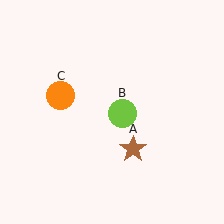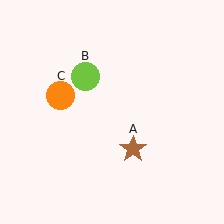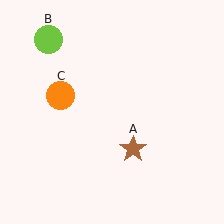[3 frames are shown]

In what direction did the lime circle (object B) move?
The lime circle (object B) moved up and to the left.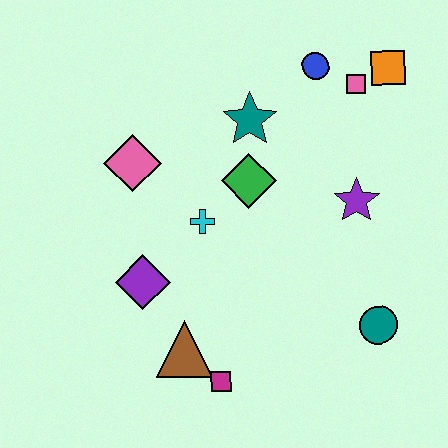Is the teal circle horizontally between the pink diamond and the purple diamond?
No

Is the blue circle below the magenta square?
No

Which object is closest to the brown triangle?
The magenta square is closest to the brown triangle.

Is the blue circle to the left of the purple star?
Yes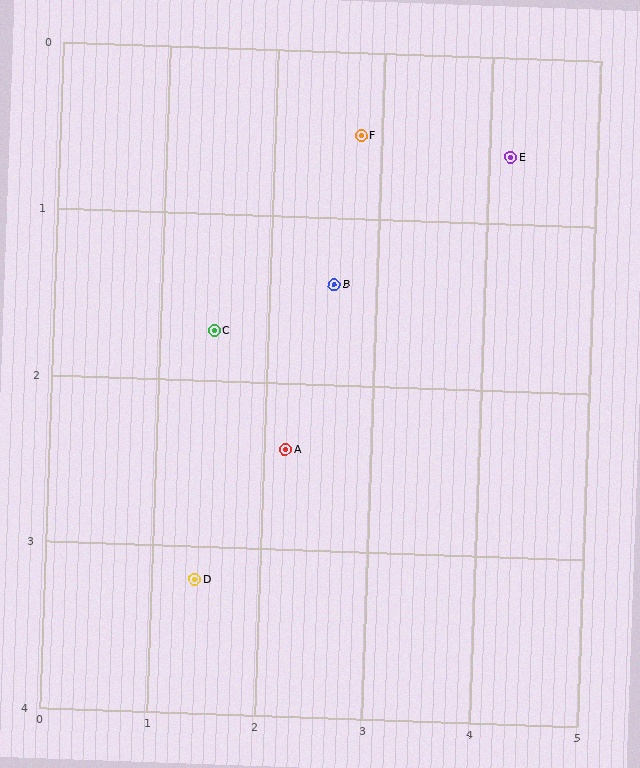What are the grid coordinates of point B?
Point B is at approximately (2.6, 1.4).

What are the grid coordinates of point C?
Point C is at approximately (1.5, 1.7).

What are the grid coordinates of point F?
Point F is at approximately (2.8, 0.5).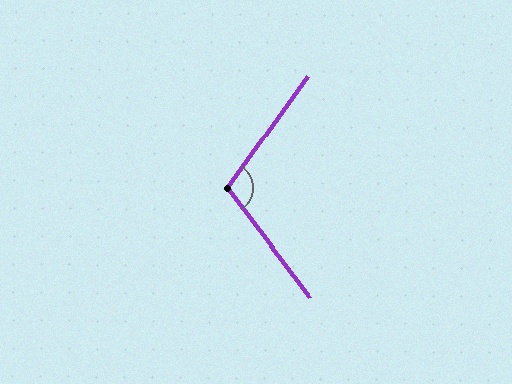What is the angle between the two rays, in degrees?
Approximately 107 degrees.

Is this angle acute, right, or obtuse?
It is obtuse.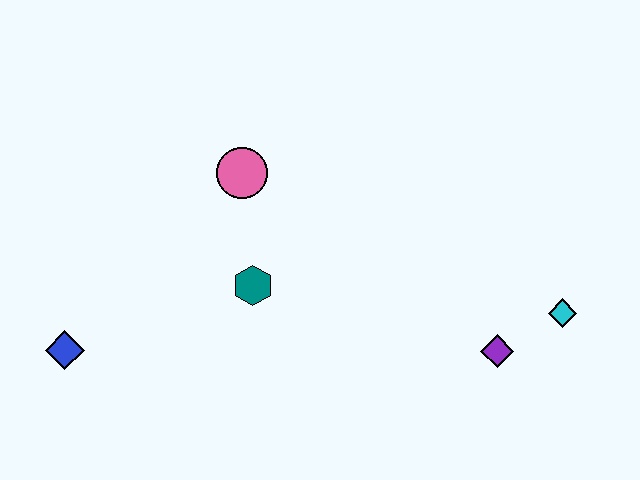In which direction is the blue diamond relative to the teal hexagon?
The blue diamond is to the left of the teal hexagon.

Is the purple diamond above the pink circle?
No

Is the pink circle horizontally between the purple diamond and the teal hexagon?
No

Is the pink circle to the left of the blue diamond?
No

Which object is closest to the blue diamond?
The teal hexagon is closest to the blue diamond.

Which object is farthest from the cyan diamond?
The blue diamond is farthest from the cyan diamond.